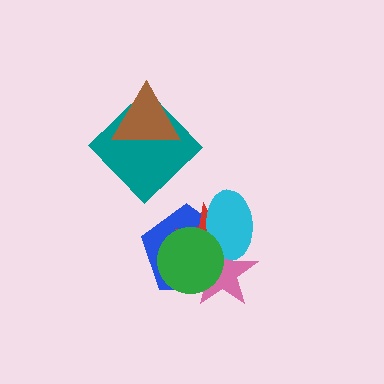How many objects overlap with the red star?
4 objects overlap with the red star.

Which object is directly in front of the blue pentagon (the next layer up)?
The red star is directly in front of the blue pentagon.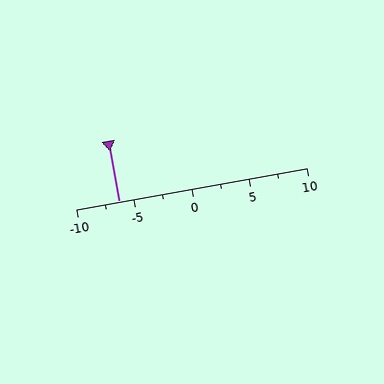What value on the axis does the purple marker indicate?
The marker indicates approximately -6.2.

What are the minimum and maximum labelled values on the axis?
The axis runs from -10 to 10.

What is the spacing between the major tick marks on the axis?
The major ticks are spaced 5 apart.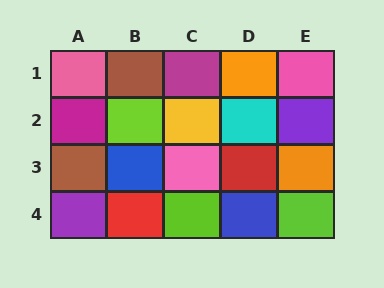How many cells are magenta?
2 cells are magenta.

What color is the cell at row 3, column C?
Pink.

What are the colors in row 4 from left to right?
Purple, red, lime, blue, lime.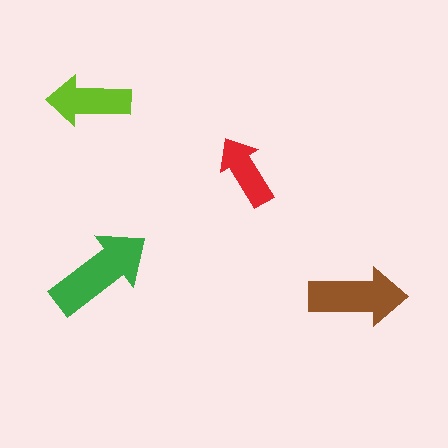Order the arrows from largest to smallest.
the green one, the brown one, the lime one, the red one.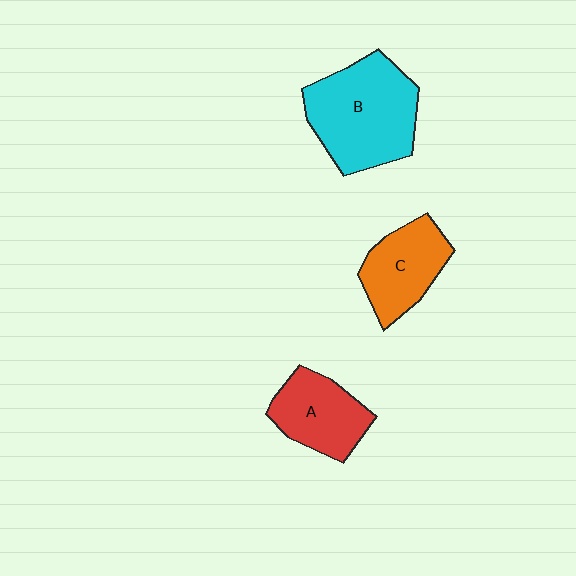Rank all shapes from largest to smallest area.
From largest to smallest: B (cyan), C (orange), A (red).